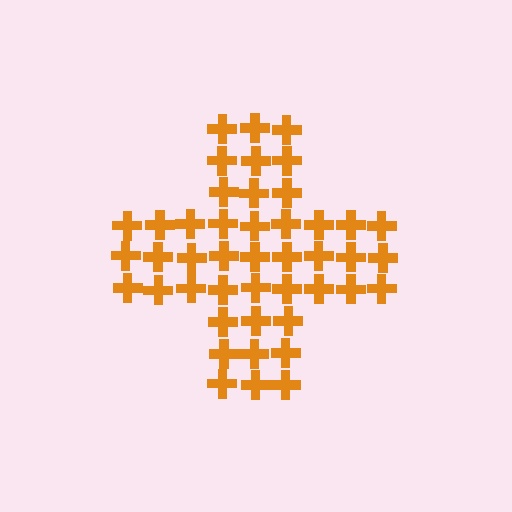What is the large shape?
The large shape is a cross.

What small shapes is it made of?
It is made of small crosses.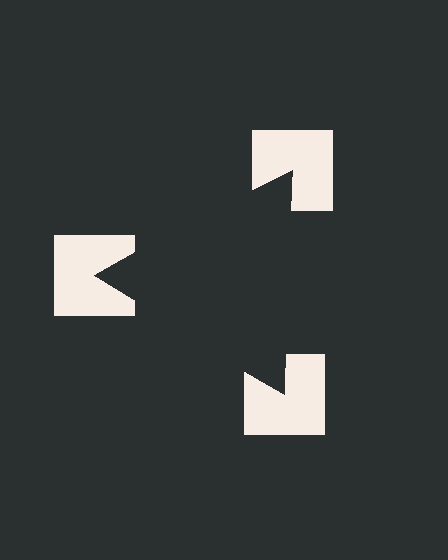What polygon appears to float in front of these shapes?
An illusory triangle — its edges are inferred from the aligned wedge cuts in the notched squares, not physically drawn.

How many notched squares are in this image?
There are 3 — one at each vertex of the illusory triangle.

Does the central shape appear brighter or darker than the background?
It typically appears slightly darker than the background, even though no actual brightness change is drawn.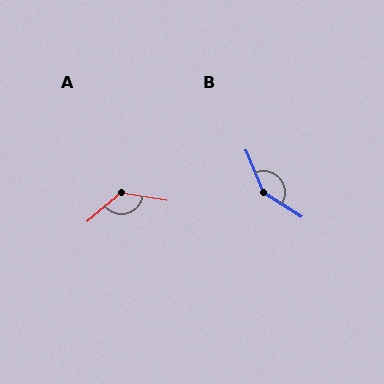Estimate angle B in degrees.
Approximately 145 degrees.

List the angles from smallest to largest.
A (130°), B (145°).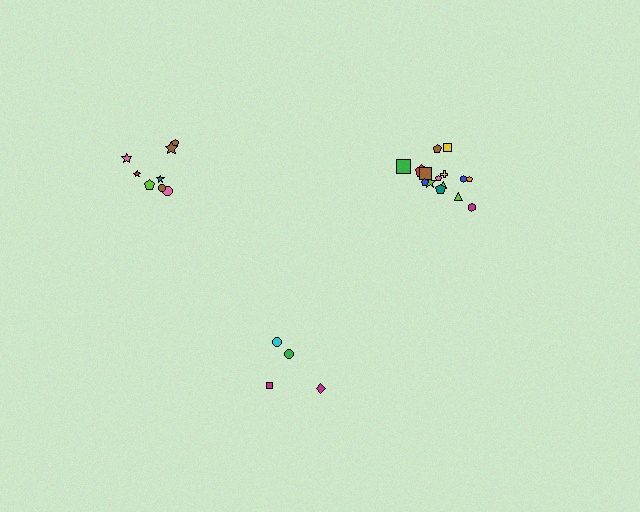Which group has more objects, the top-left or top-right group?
The top-right group.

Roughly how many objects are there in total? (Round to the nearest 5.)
Roughly 25 objects in total.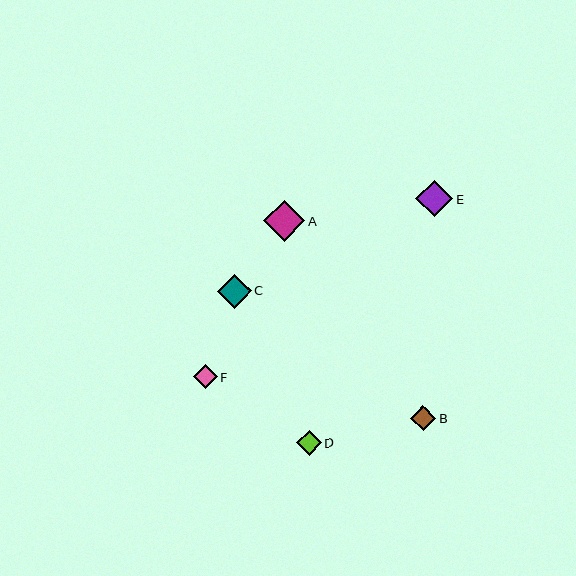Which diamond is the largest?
Diamond A is the largest with a size of approximately 41 pixels.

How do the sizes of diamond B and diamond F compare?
Diamond B and diamond F are approximately the same size.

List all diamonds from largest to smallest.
From largest to smallest: A, E, C, B, D, F.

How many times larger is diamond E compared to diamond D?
Diamond E is approximately 1.5 times the size of diamond D.